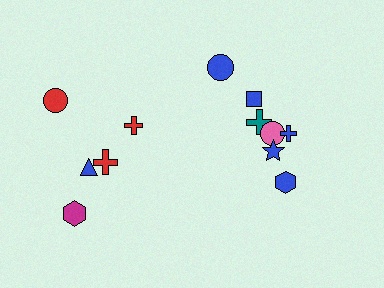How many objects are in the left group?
There are 5 objects.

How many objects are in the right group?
There are 7 objects.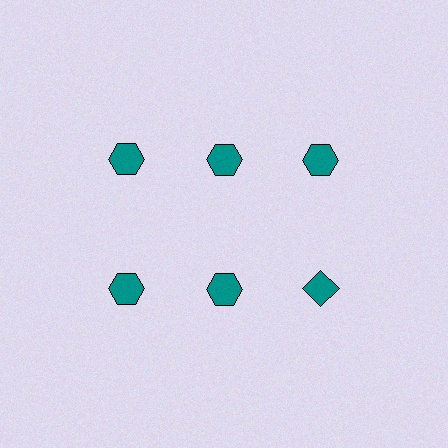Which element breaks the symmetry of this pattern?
The teal diamond in the second row, center column breaks the symmetry. All other shapes are teal hexagons.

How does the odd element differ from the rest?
It has a different shape: diamond instead of hexagon.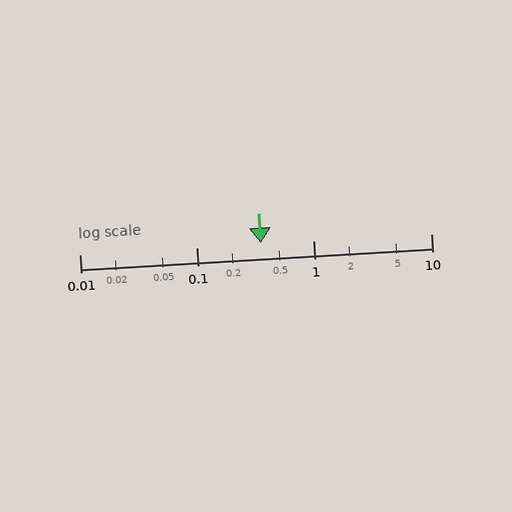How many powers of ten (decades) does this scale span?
The scale spans 3 decades, from 0.01 to 10.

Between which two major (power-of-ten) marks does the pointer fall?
The pointer is between 0.1 and 1.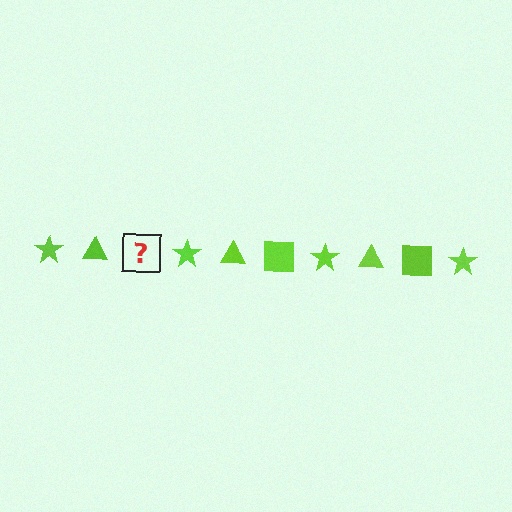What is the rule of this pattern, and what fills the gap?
The rule is that the pattern cycles through star, triangle, square shapes in lime. The gap should be filled with a lime square.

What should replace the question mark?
The question mark should be replaced with a lime square.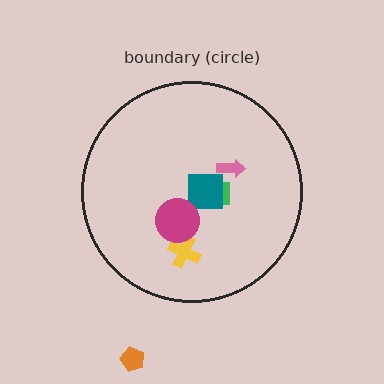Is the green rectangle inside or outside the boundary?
Inside.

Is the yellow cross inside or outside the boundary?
Inside.